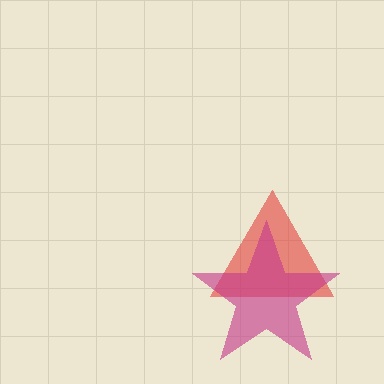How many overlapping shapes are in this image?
There are 2 overlapping shapes in the image.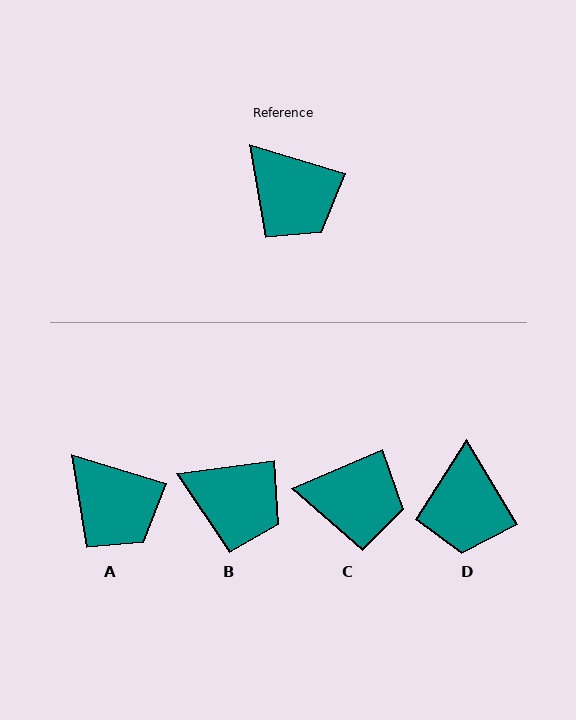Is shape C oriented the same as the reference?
No, it is off by about 40 degrees.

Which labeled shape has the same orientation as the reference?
A.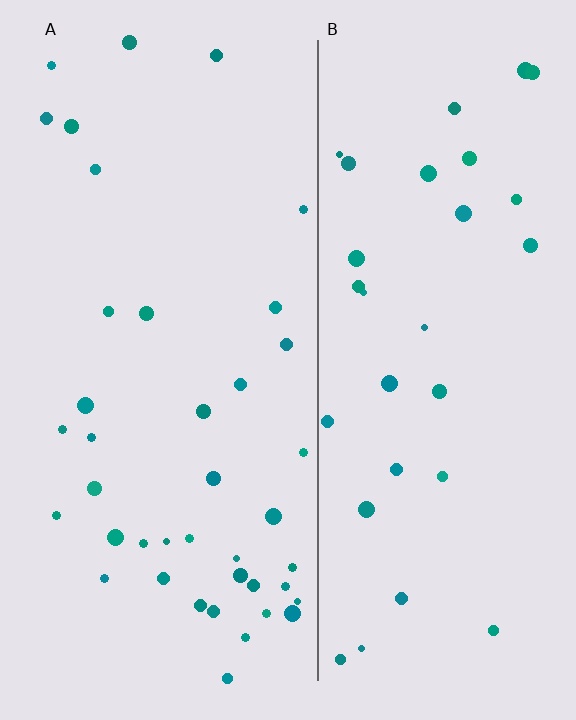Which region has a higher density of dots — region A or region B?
A (the left).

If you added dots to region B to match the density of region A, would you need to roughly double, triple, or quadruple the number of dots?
Approximately double.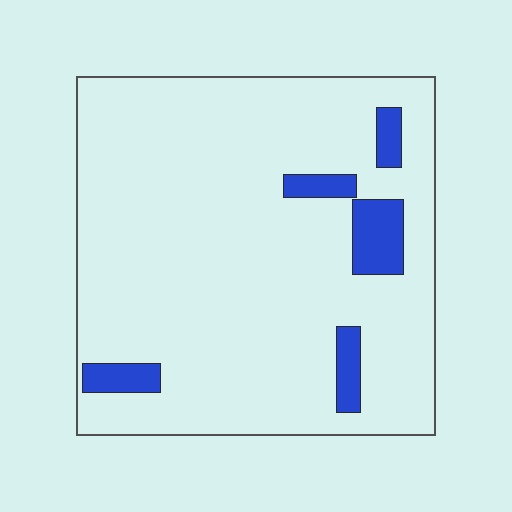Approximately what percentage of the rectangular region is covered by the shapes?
Approximately 10%.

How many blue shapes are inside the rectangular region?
5.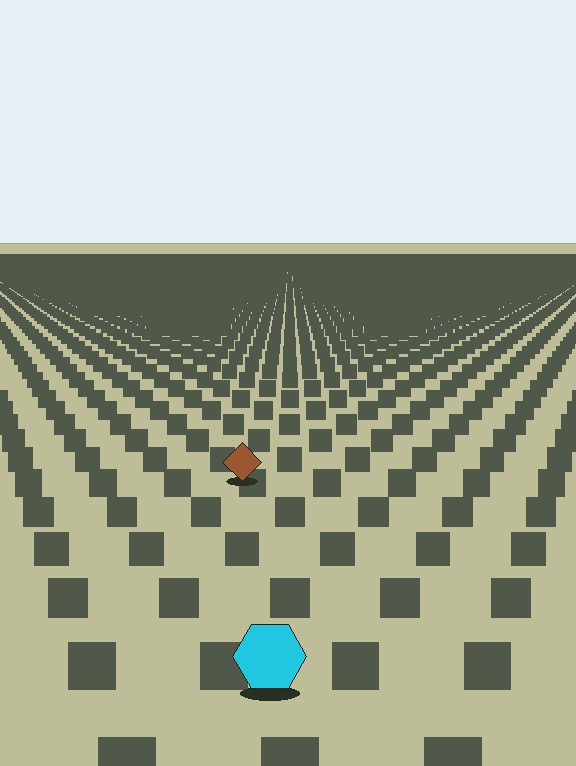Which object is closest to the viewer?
The cyan hexagon is closest. The texture marks near it are larger and more spread out.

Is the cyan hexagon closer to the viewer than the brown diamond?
Yes. The cyan hexagon is closer — you can tell from the texture gradient: the ground texture is coarser near it.